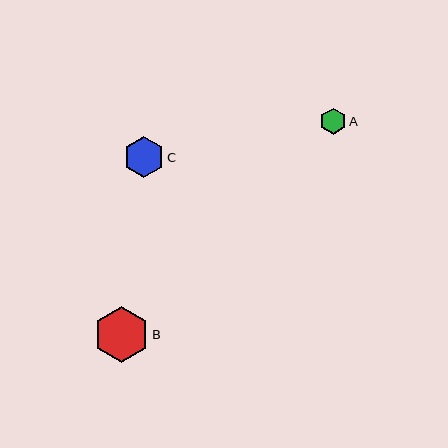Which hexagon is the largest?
Hexagon B is the largest with a size of approximately 56 pixels.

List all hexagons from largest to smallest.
From largest to smallest: B, C, A.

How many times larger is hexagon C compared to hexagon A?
Hexagon C is approximately 1.6 times the size of hexagon A.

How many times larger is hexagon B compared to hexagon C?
Hexagon B is approximately 1.4 times the size of hexagon C.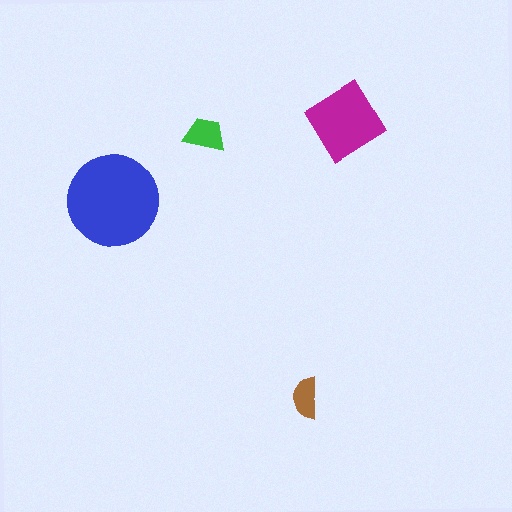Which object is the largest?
The blue circle.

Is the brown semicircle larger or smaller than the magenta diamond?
Smaller.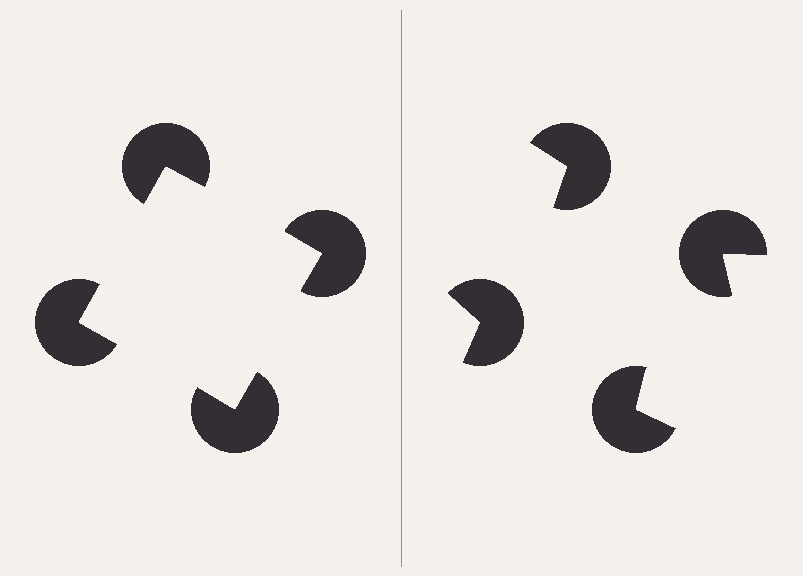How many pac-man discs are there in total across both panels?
8 — 4 on each side.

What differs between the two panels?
The pac-man discs are positioned identically on both sides; only the wedge orientations differ. On the left they align to a square; on the right they are misaligned.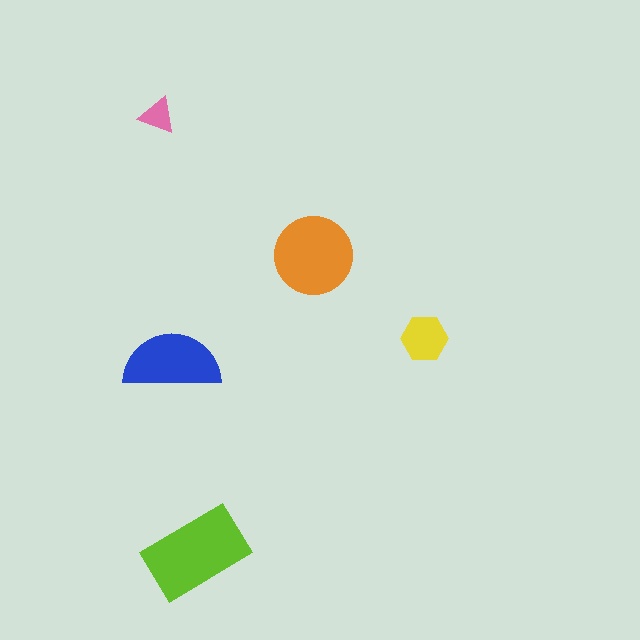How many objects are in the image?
There are 5 objects in the image.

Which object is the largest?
The lime rectangle.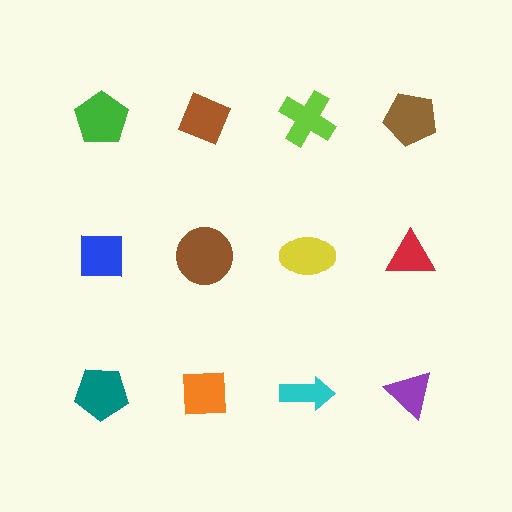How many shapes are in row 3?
4 shapes.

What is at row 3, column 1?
A teal pentagon.